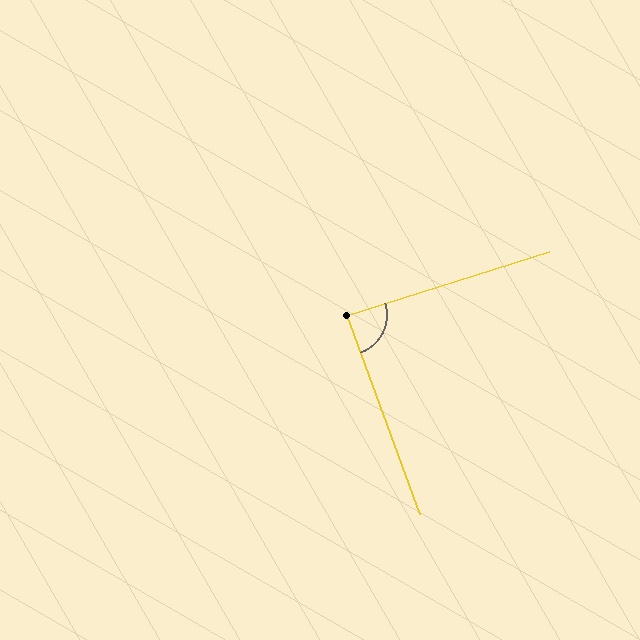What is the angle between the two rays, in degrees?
Approximately 87 degrees.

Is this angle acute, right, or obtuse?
It is approximately a right angle.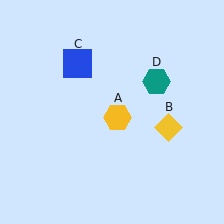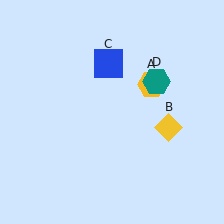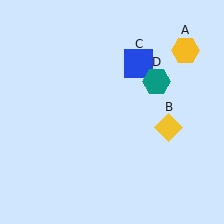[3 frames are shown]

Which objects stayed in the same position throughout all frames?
Yellow diamond (object B) and teal hexagon (object D) remained stationary.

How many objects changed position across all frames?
2 objects changed position: yellow hexagon (object A), blue square (object C).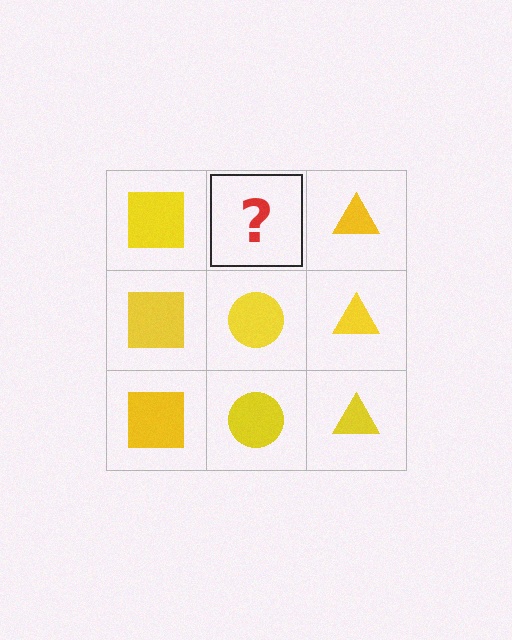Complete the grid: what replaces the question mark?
The question mark should be replaced with a yellow circle.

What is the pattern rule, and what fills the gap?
The rule is that each column has a consistent shape. The gap should be filled with a yellow circle.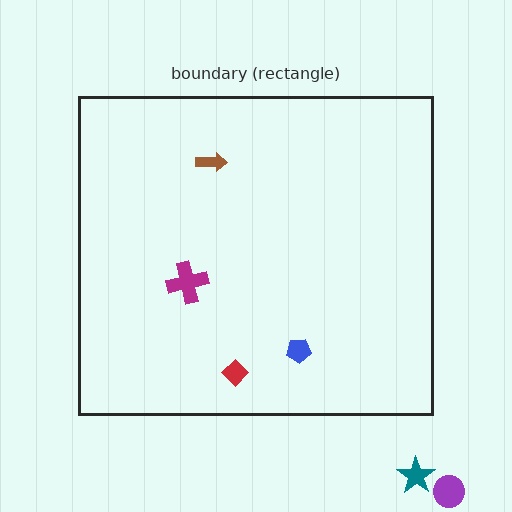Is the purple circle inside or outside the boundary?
Outside.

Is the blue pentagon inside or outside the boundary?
Inside.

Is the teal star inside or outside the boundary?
Outside.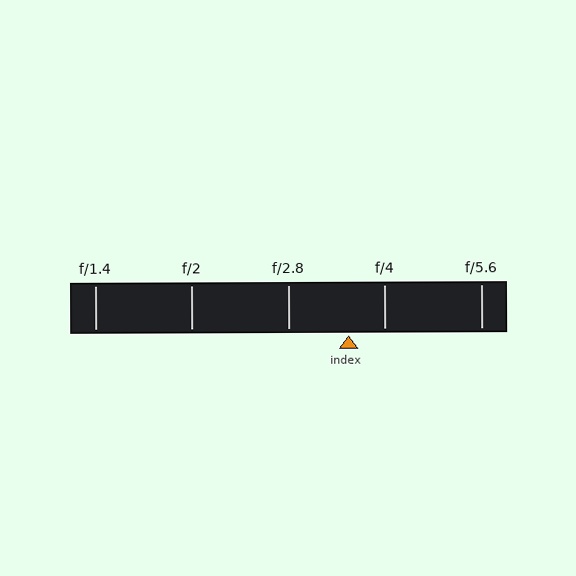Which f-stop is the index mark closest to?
The index mark is closest to f/4.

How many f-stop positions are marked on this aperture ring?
There are 5 f-stop positions marked.